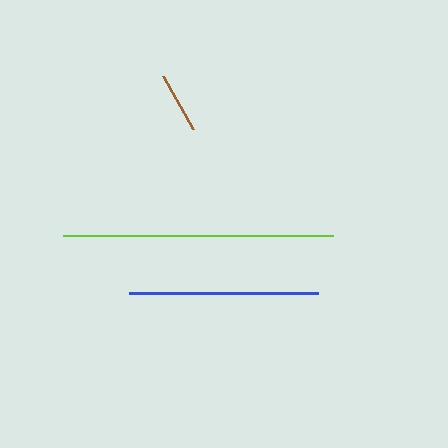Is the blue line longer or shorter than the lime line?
The lime line is longer than the blue line.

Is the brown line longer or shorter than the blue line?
The blue line is longer than the brown line.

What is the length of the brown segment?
The brown segment is approximately 61 pixels long.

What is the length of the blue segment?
The blue segment is approximately 189 pixels long.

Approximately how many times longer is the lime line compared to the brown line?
The lime line is approximately 4.4 times the length of the brown line.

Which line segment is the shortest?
The brown line is the shortest at approximately 61 pixels.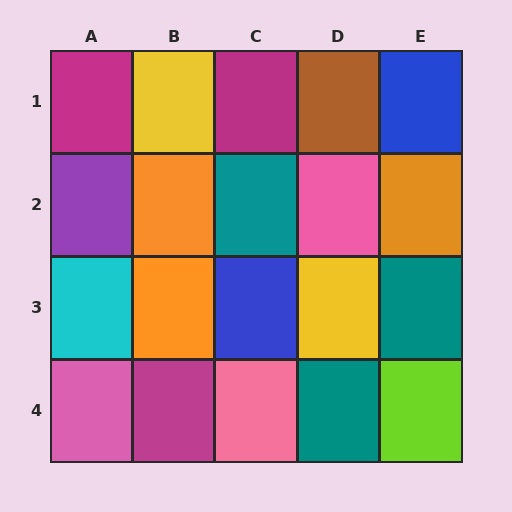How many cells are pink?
3 cells are pink.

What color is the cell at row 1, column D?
Brown.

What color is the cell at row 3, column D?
Yellow.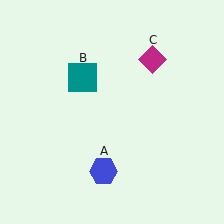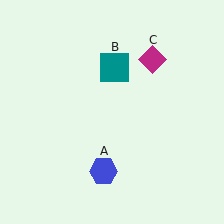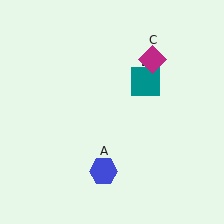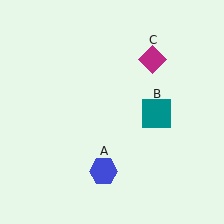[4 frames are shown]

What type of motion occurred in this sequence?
The teal square (object B) rotated clockwise around the center of the scene.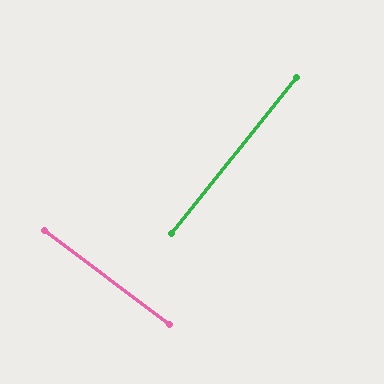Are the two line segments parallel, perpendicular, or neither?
Perpendicular — they meet at approximately 88°.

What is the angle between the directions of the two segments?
Approximately 88 degrees.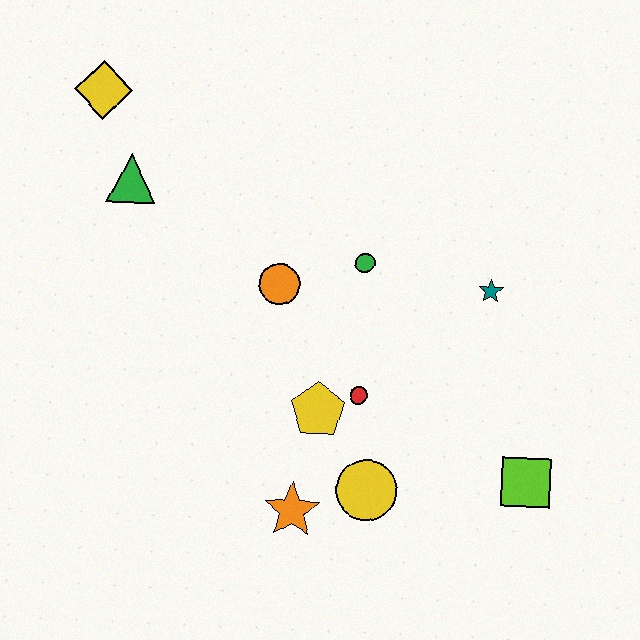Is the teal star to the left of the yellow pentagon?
No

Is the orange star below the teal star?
Yes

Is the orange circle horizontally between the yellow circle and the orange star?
No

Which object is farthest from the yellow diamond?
The lime square is farthest from the yellow diamond.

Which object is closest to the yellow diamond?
The green triangle is closest to the yellow diamond.